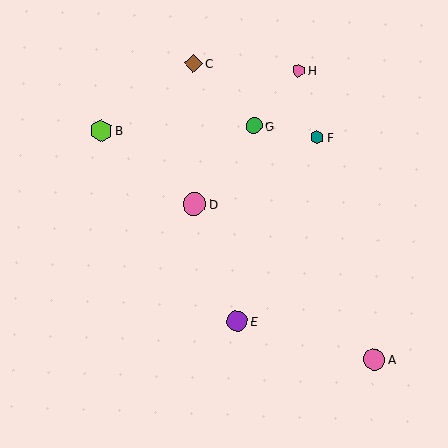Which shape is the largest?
The pink circle (labeled D) is the largest.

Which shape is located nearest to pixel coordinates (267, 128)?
The green circle (labeled G) at (254, 126) is nearest to that location.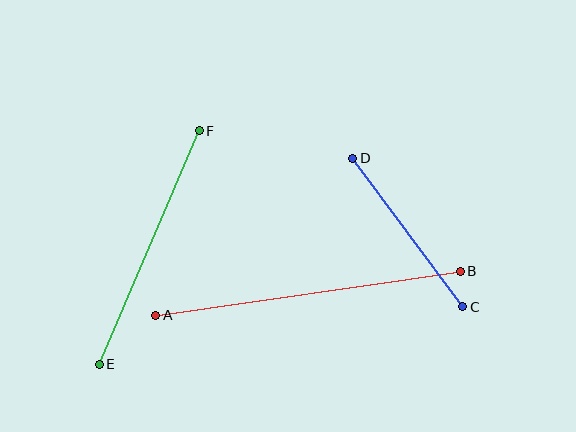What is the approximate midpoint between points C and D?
The midpoint is at approximately (408, 233) pixels.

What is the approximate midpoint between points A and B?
The midpoint is at approximately (308, 293) pixels.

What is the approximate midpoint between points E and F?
The midpoint is at approximately (149, 248) pixels.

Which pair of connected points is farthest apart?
Points A and B are farthest apart.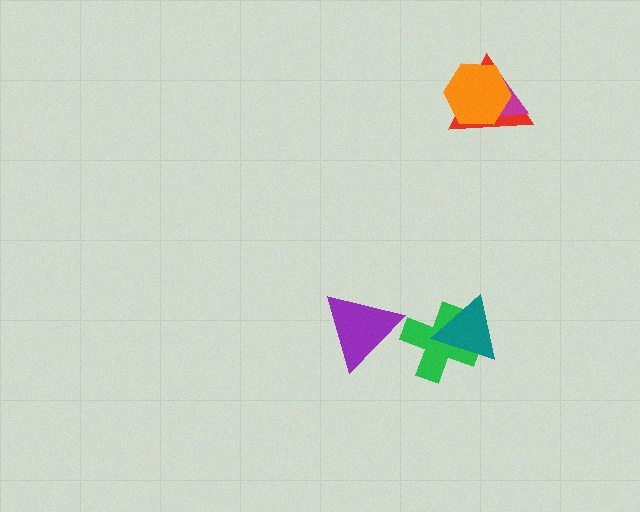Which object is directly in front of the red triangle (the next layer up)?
The magenta triangle is directly in front of the red triangle.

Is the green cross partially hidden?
Yes, it is partially covered by another shape.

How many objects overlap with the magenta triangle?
2 objects overlap with the magenta triangle.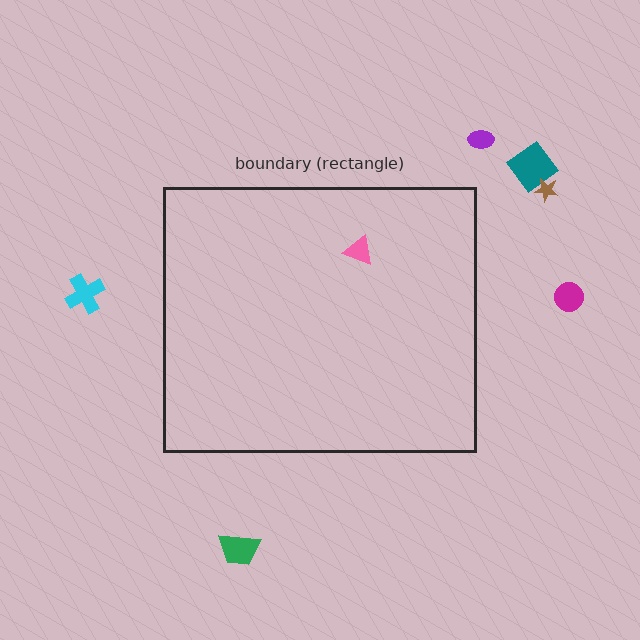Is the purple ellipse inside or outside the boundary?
Outside.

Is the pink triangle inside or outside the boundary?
Inside.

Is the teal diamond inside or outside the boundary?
Outside.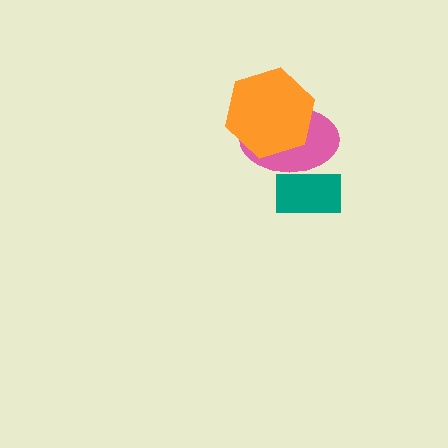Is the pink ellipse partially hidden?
Yes, it is partially covered by another shape.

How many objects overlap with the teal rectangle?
1 object overlaps with the teal rectangle.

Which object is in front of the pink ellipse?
The orange hexagon is in front of the pink ellipse.